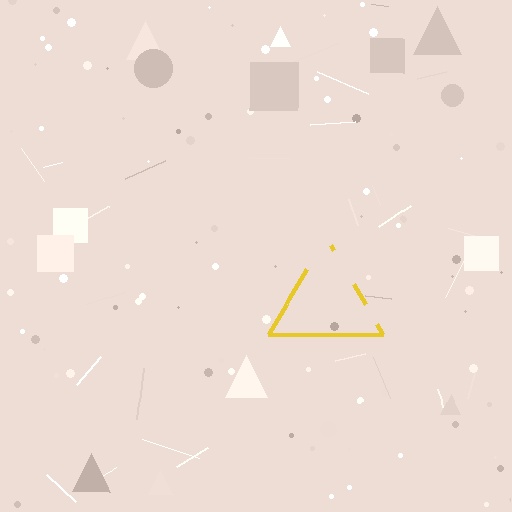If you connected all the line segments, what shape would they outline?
They would outline a triangle.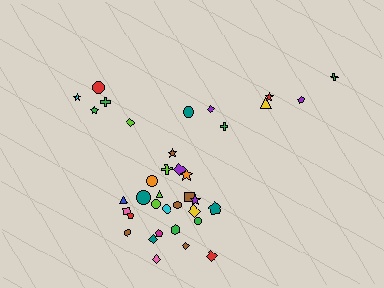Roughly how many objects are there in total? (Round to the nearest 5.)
Roughly 35 objects in total.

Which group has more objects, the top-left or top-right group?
The top-right group.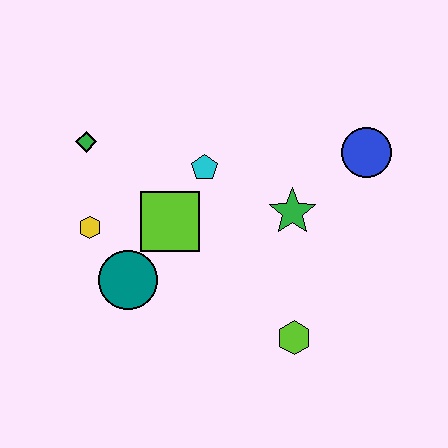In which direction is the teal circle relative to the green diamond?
The teal circle is below the green diamond.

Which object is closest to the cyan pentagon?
The lime square is closest to the cyan pentagon.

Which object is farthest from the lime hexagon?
The green diamond is farthest from the lime hexagon.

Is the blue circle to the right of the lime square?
Yes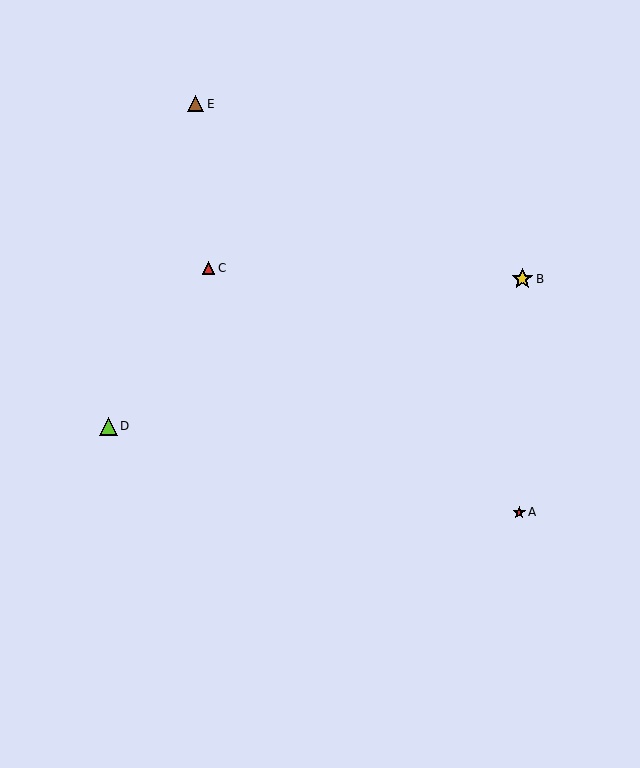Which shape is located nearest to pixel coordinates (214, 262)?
The red triangle (labeled C) at (209, 268) is nearest to that location.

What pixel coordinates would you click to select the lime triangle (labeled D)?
Click at (108, 426) to select the lime triangle D.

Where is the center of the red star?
The center of the red star is at (519, 512).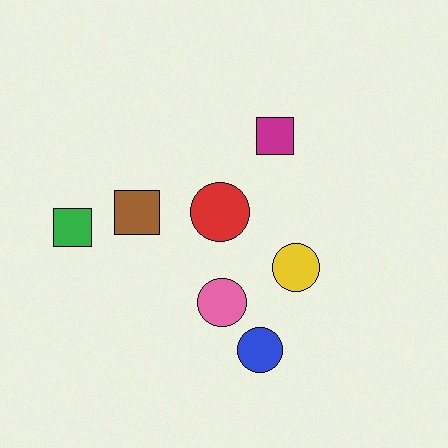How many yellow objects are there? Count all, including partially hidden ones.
There is 1 yellow object.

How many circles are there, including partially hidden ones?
There are 4 circles.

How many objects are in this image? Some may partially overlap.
There are 7 objects.